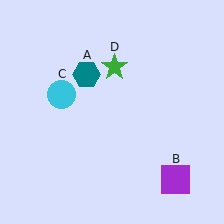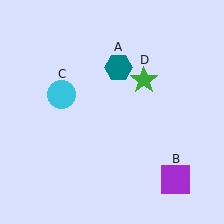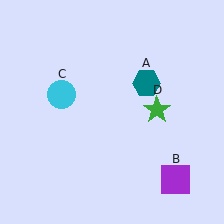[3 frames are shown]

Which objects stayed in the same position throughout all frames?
Purple square (object B) and cyan circle (object C) remained stationary.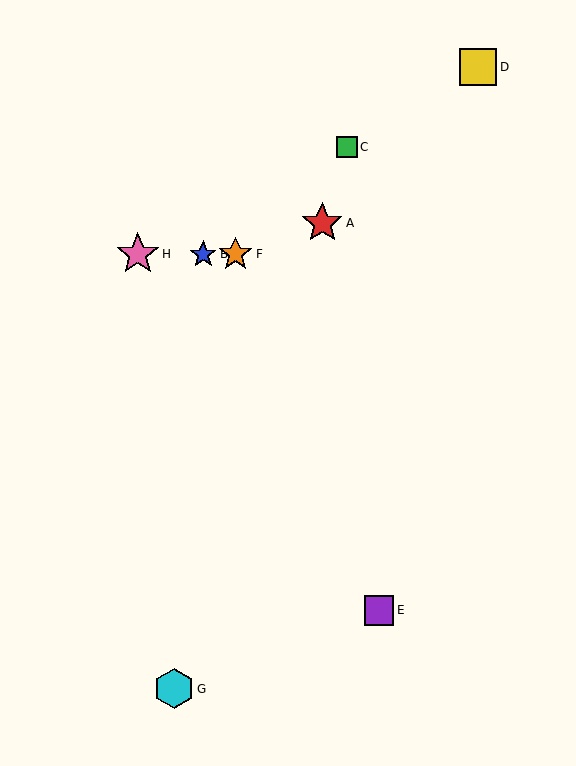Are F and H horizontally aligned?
Yes, both are at y≈254.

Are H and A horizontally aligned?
No, H is at y≈254 and A is at y≈223.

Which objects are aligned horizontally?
Objects B, F, H are aligned horizontally.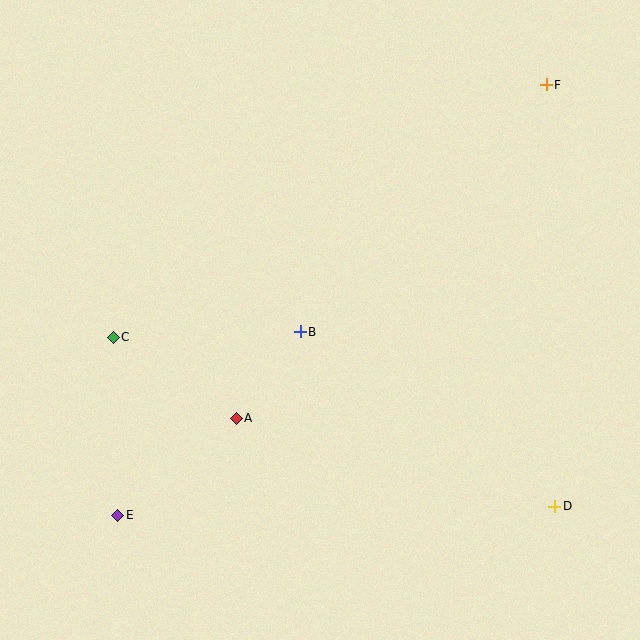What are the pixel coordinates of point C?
Point C is at (113, 337).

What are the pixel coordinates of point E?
Point E is at (118, 515).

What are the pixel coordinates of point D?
Point D is at (555, 506).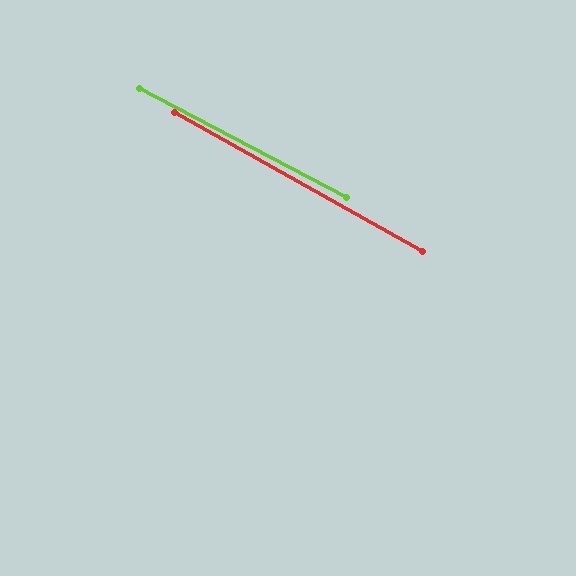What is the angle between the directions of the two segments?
Approximately 1 degree.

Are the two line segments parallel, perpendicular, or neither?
Parallel — their directions differ by only 1.4°.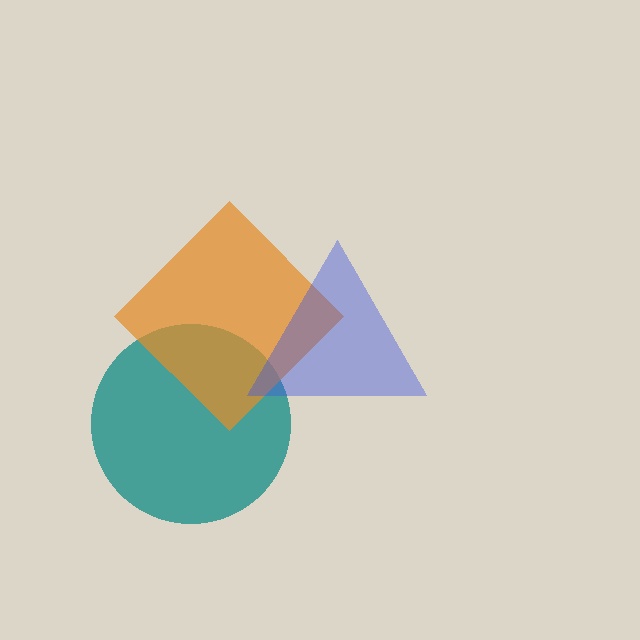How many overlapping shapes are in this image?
There are 3 overlapping shapes in the image.